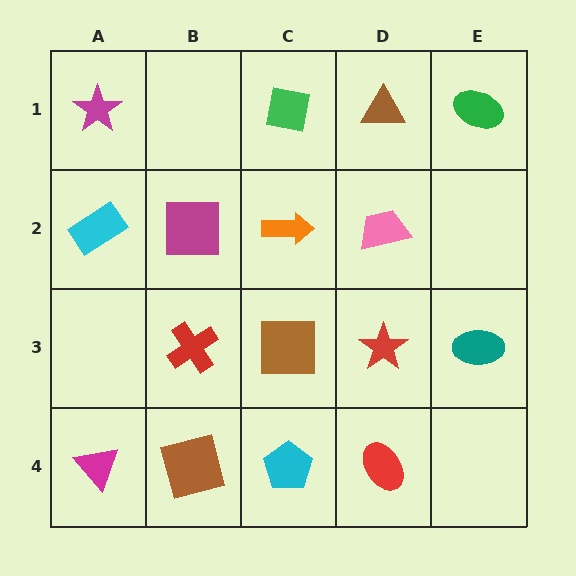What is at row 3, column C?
A brown square.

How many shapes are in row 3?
4 shapes.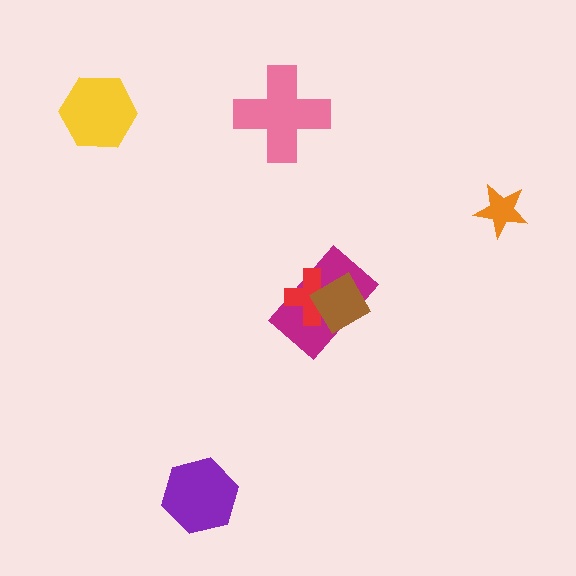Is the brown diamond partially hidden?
No, no other shape covers it.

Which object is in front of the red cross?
The brown diamond is in front of the red cross.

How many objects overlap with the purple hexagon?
0 objects overlap with the purple hexagon.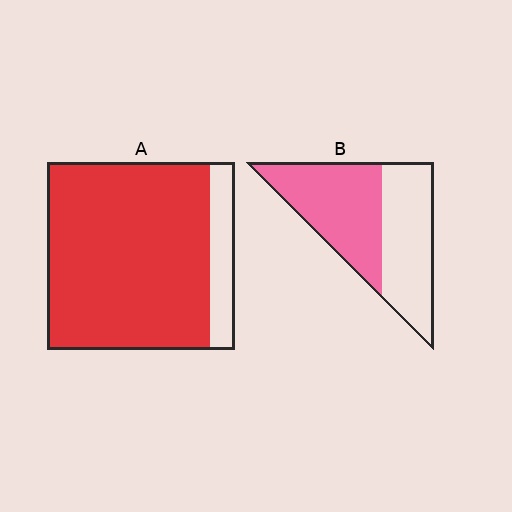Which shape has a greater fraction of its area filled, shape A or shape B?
Shape A.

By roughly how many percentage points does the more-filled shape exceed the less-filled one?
By roughly 35 percentage points (A over B).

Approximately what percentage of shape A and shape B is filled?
A is approximately 85% and B is approximately 50%.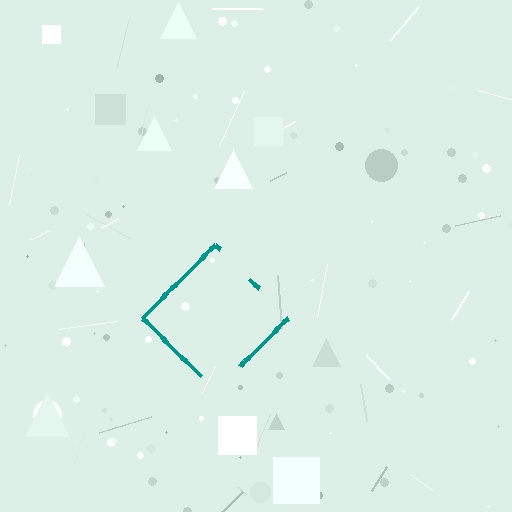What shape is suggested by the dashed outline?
The dashed outline suggests a diamond.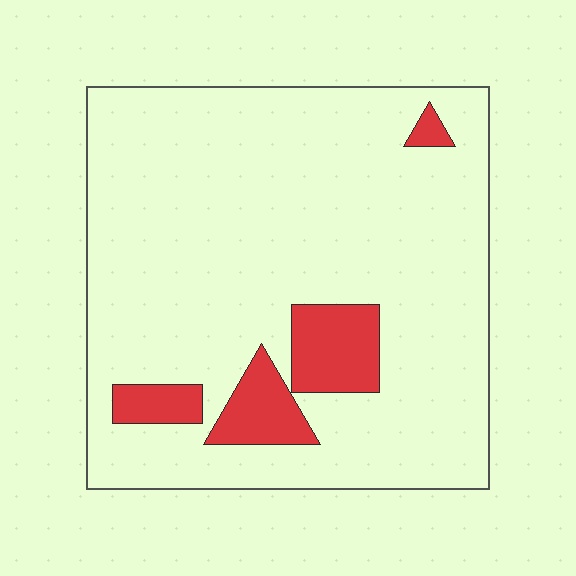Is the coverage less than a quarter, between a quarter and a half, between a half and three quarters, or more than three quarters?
Less than a quarter.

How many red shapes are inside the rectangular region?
4.